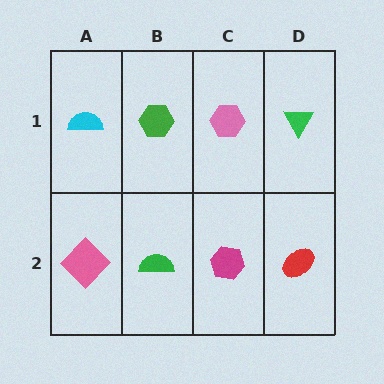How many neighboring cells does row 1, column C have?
3.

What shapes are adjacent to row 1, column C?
A magenta hexagon (row 2, column C), a green hexagon (row 1, column B), a green triangle (row 1, column D).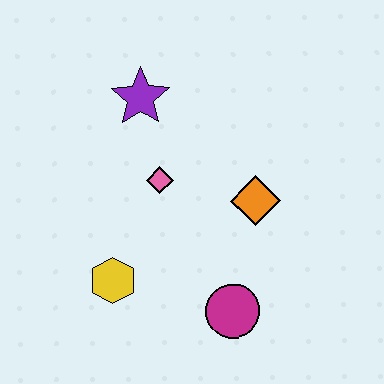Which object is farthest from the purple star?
The magenta circle is farthest from the purple star.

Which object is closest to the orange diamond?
The pink diamond is closest to the orange diamond.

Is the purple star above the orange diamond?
Yes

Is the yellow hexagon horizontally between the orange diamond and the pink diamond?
No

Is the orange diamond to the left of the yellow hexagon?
No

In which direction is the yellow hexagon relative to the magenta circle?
The yellow hexagon is to the left of the magenta circle.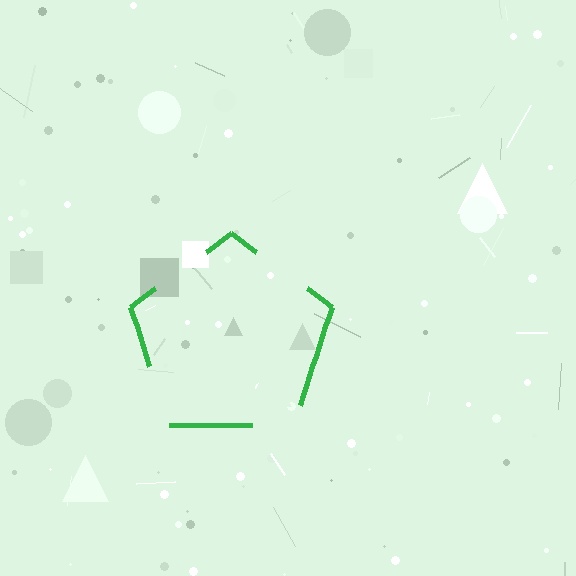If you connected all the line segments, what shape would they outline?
They would outline a pentagon.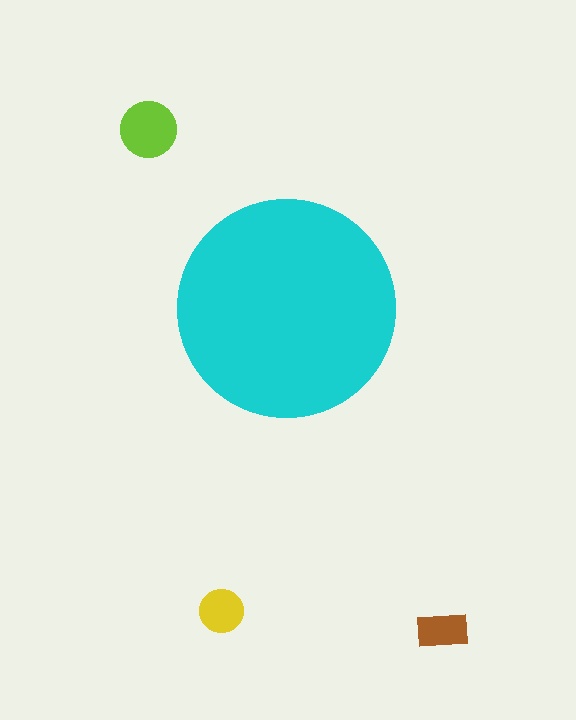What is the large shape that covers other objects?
A cyan circle.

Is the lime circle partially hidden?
No, the lime circle is fully visible.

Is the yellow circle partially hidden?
No, the yellow circle is fully visible.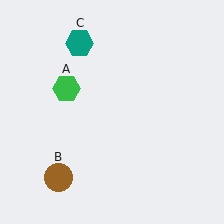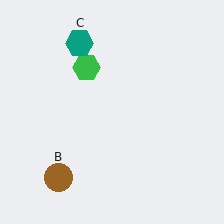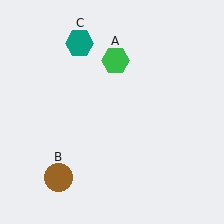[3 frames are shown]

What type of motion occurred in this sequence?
The green hexagon (object A) rotated clockwise around the center of the scene.